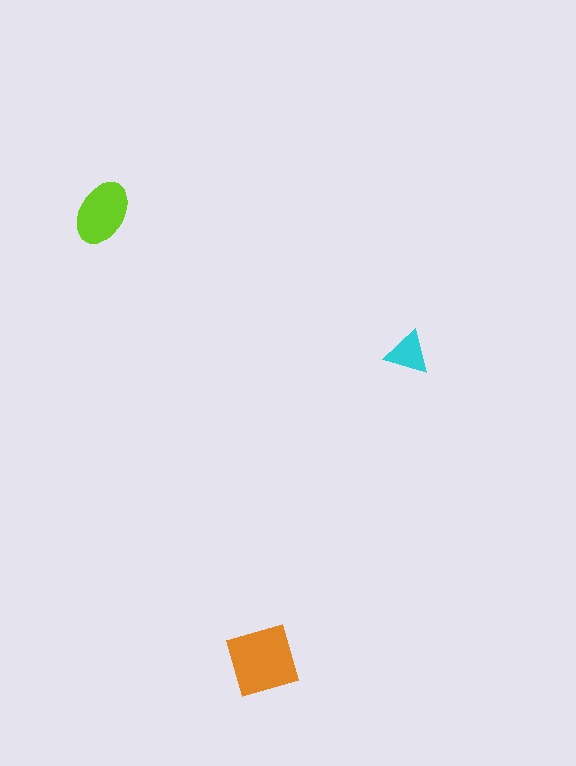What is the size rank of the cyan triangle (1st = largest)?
3rd.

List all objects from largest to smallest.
The orange diamond, the lime ellipse, the cyan triangle.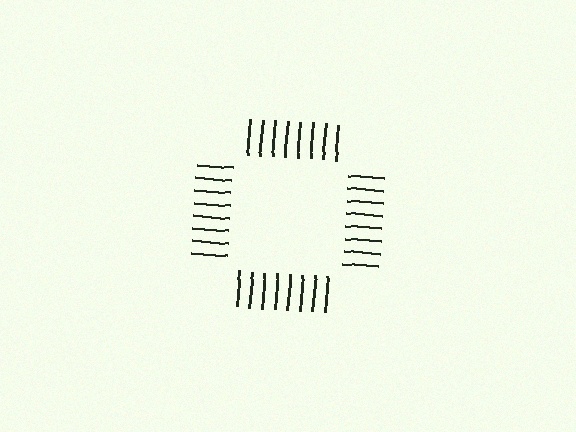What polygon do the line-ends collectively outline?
An illusory square — the line segments terminate on its edges but no continuous stroke is drawn.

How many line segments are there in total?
32 — 8 along each of the 4 edges.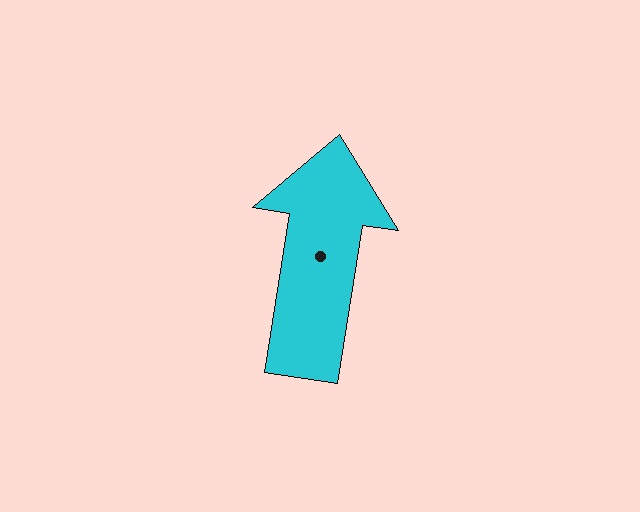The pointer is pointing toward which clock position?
Roughly 12 o'clock.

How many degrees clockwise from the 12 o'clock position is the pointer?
Approximately 9 degrees.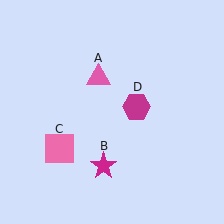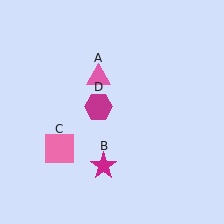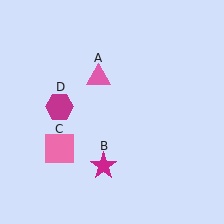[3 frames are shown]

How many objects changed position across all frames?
1 object changed position: magenta hexagon (object D).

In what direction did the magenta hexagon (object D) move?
The magenta hexagon (object D) moved left.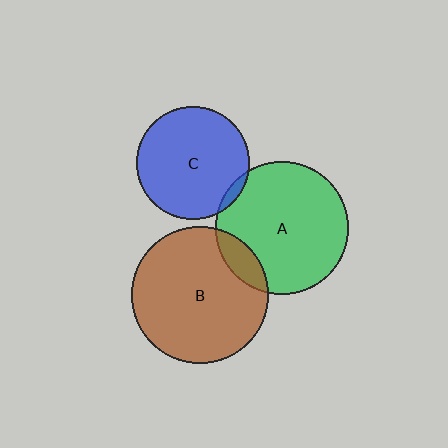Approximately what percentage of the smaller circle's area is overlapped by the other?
Approximately 5%.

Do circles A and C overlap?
Yes.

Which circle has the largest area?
Circle B (brown).